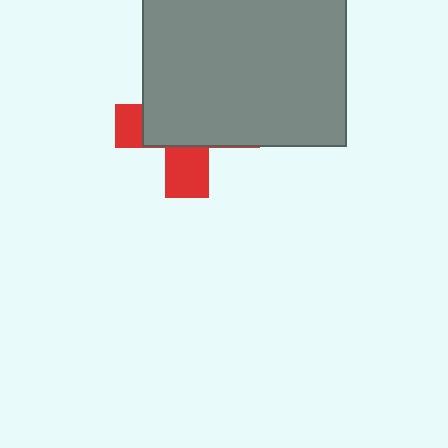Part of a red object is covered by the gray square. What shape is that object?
It is a cross.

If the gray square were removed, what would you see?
You would see the complete red cross.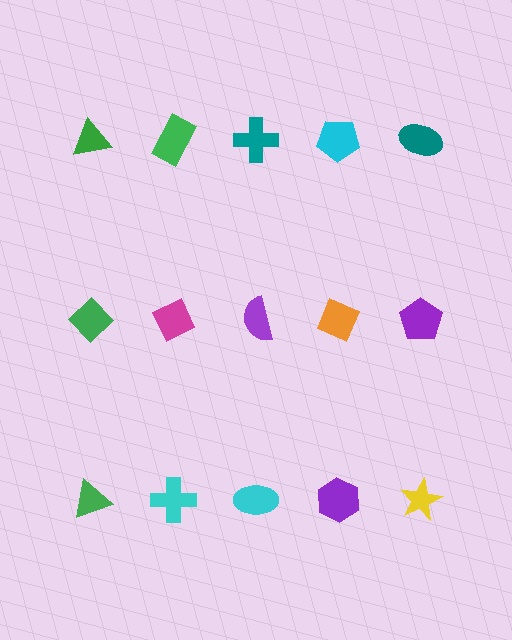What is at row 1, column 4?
A cyan pentagon.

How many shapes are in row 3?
5 shapes.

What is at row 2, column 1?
A green diamond.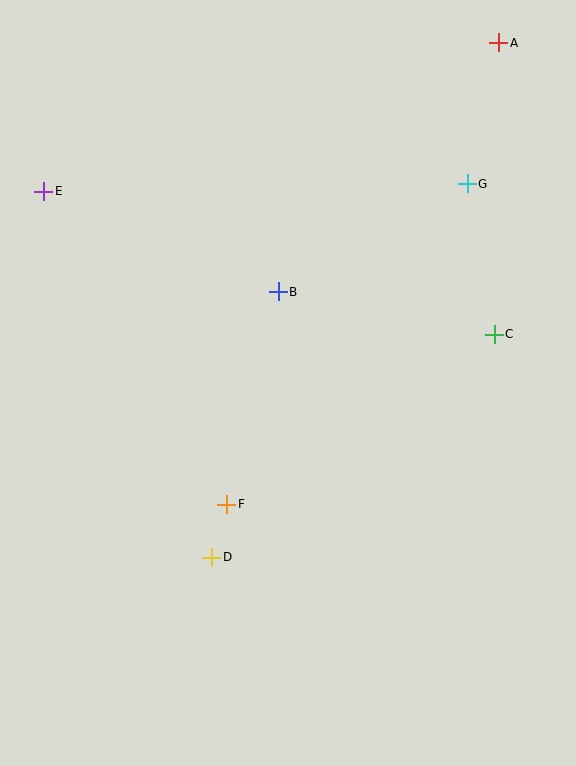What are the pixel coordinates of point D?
Point D is at (212, 558).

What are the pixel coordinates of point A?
Point A is at (499, 43).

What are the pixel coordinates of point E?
Point E is at (44, 191).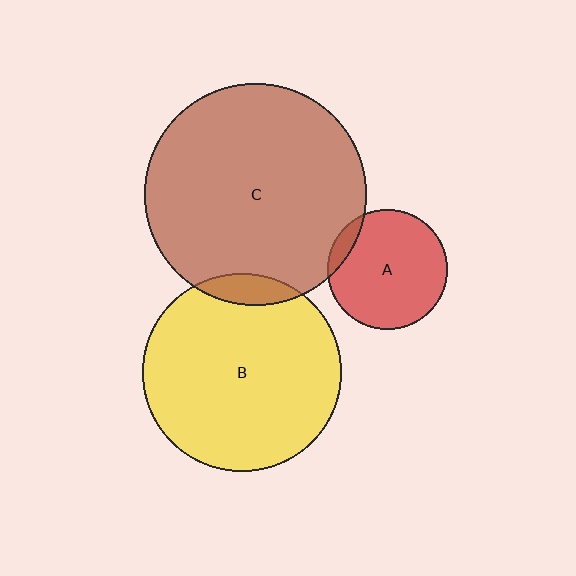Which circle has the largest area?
Circle C (brown).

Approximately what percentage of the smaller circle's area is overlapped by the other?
Approximately 10%.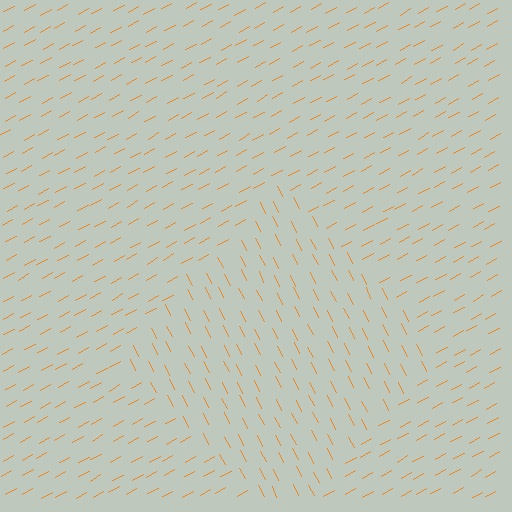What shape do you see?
I see a diamond.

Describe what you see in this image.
The image is filled with small orange line segments. A diamond region in the image has lines oriented differently from the surrounding lines, creating a visible texture boundary.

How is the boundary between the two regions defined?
The boundary is defined purely by a change in line orientation (approximately 88 degrees difference). All lines are the same color and thickness.